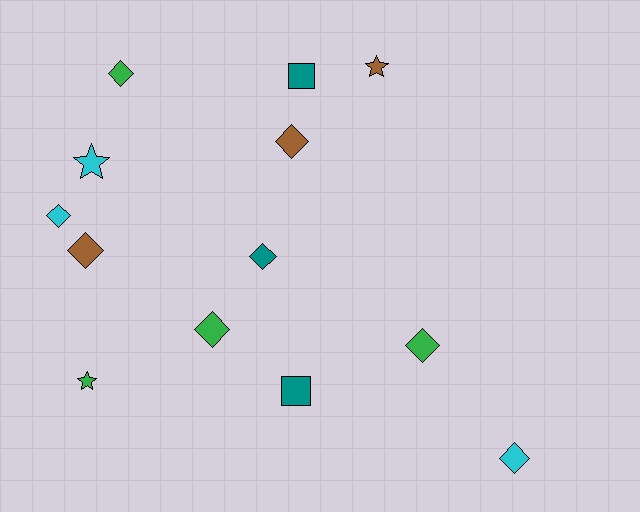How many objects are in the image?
There are 13 objects.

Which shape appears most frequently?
Diamond, with 8 objects.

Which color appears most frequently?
Green, with 4 objects.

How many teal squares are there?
There are 2 teal squares.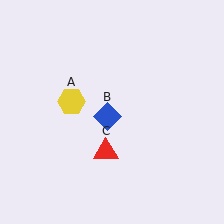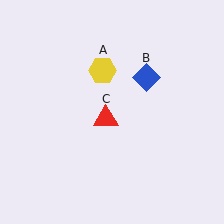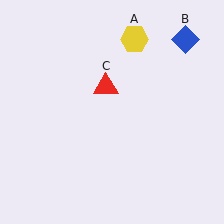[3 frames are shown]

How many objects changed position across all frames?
3 objects changed position: yellow hexagon (object A), blue diamond (object B), red triangle (object C).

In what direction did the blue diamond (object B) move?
The blue diamond (object B) moved up and to the right.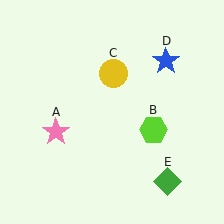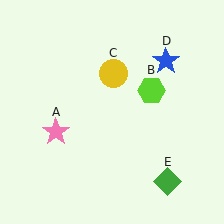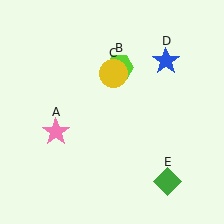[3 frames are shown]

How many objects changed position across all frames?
1 object changed position: lime hexagon (object B).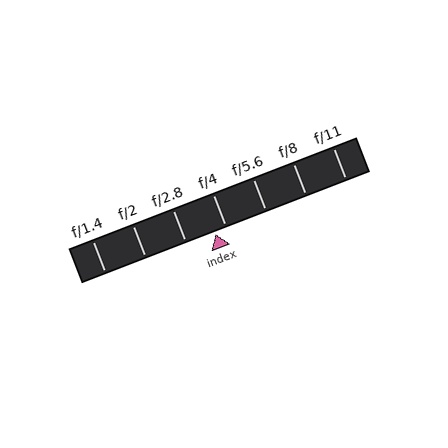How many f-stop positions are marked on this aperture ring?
There are 7 f-stop positions marked.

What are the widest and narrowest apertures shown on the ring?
The widest aperture shown is f/1.4 and the narrowest is f/11.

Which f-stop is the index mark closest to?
The index mark is closest to f/4.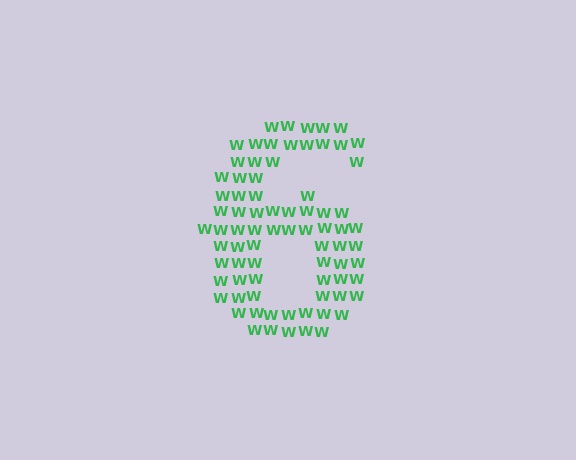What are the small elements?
The small elements are letter W's.